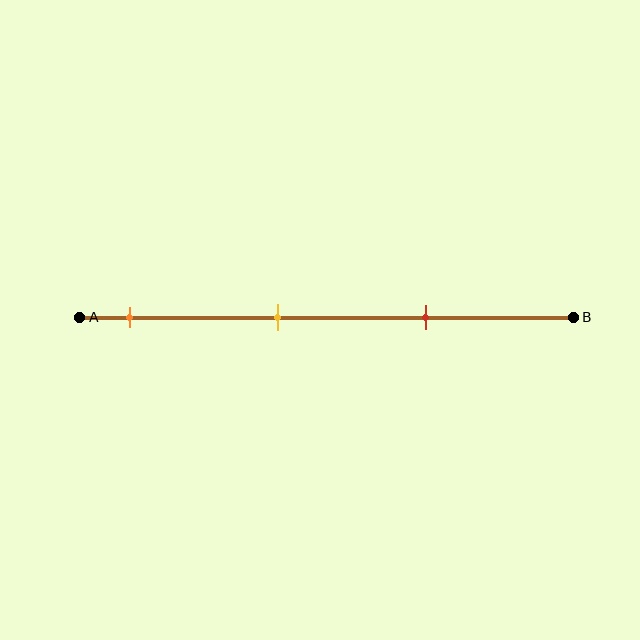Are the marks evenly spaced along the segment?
Yes, the marks are approximately evenly spaced.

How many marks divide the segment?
There are 3 marks dividing the segment.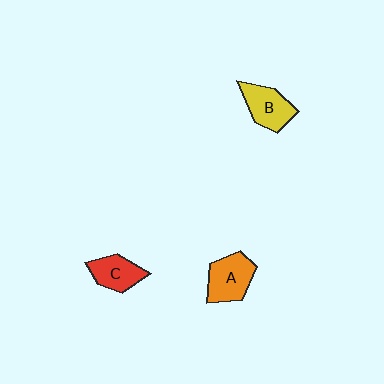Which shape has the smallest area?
Shape C (red).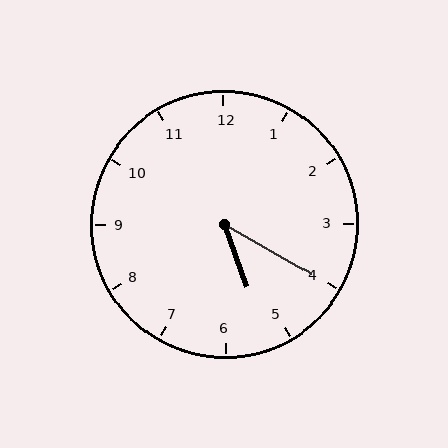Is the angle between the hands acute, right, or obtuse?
It is acute.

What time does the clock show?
5:20.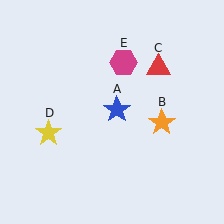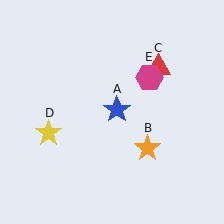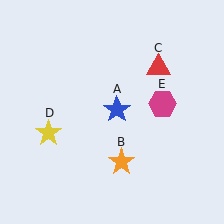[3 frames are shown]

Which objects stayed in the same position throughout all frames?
Blue star (object A) and red triangle (object C) and yellow star (object D) remained stationary.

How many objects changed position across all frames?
2 objects changed position: orange star (object B), magenta hexagon (object E).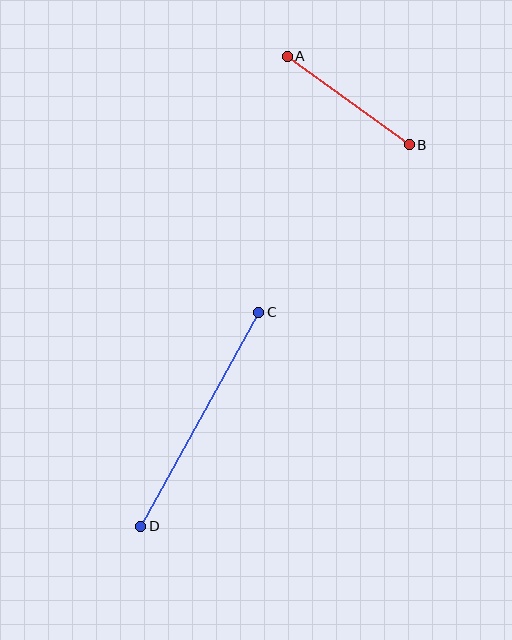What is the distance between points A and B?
The distance is approximately 151 pixels.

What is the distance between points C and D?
The distance is approximately 244 pixels.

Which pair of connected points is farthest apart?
Points C and D are farthest apart.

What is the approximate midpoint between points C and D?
The midpoint is at approximately (200, 419) pixels.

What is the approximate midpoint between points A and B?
The midpoint is at approximately (348, 101) pixels.